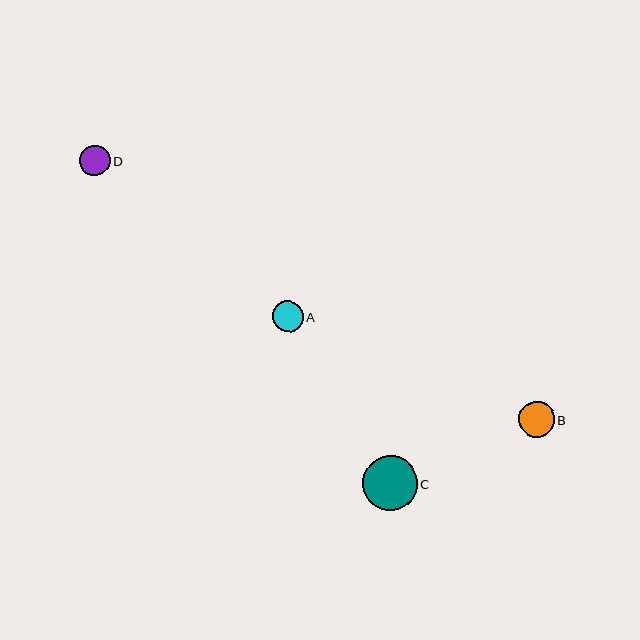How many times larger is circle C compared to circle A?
Circle C is approximately 1.8 times the size of circle A.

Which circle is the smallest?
Circle D is the smallest with a size of approximately 31 pixels.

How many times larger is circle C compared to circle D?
Circle C is approximately 1.8 times the size of circle D.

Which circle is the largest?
Circle C is the largest with a size of approximately 55 pixels.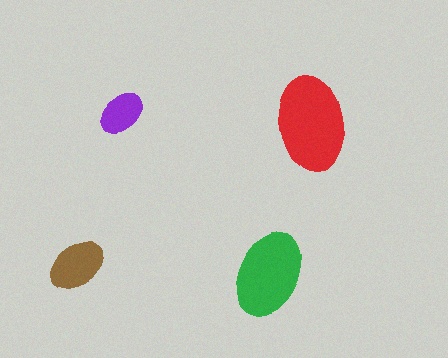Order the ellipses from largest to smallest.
the red one, the green one, the brown one, the purple one.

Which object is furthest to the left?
The brown ellipse is leftmost.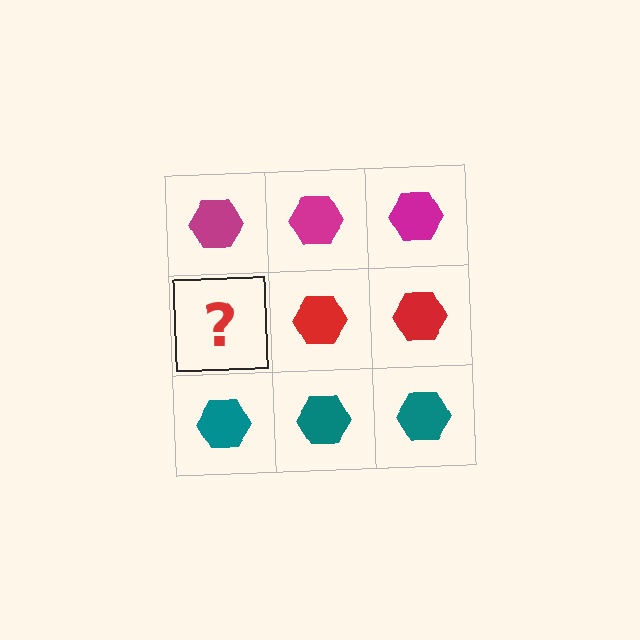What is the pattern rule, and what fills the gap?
The rule is that each row has a consistent color. The gap should be filled with a red hexagon.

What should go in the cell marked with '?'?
The missing cell should contain a red hexagon.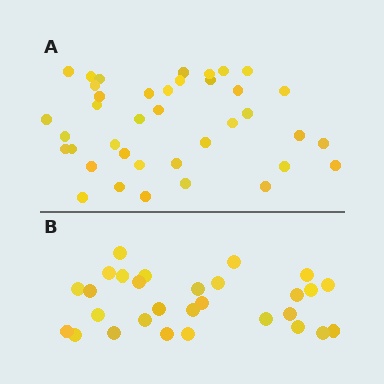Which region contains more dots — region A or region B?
Region A (the top region) has more dots.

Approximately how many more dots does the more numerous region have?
Region A has roughly 10 or so more dots than region B.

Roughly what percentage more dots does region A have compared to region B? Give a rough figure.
About 35% more.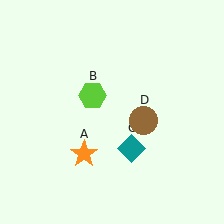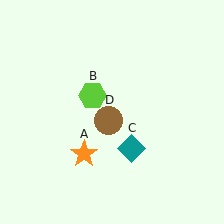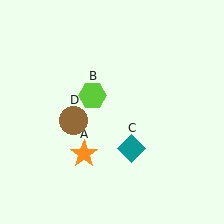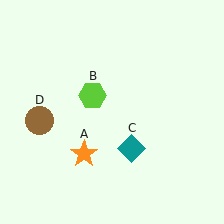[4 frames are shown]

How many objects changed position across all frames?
1 object changed position: brown circle (object D).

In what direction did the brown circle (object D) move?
The brown circle (object D) moved left.